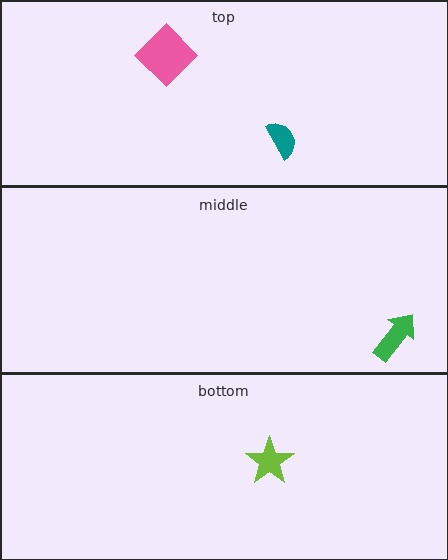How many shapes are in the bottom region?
1.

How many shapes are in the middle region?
1.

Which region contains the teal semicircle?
The top region.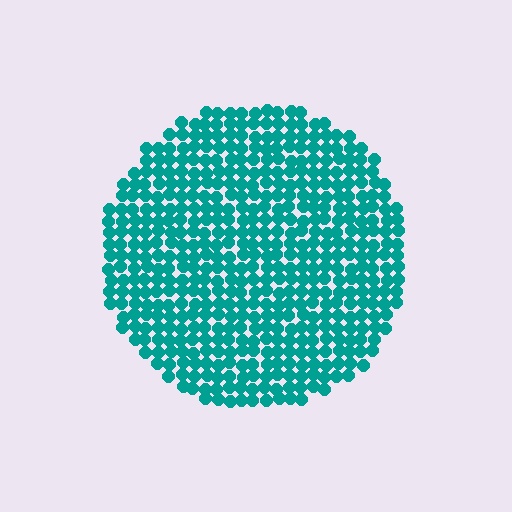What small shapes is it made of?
It is made of small circles.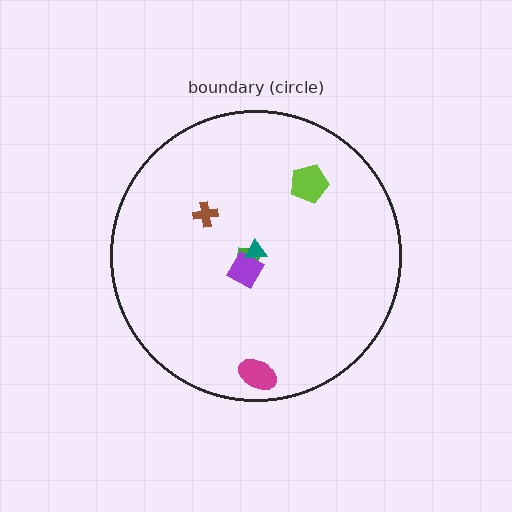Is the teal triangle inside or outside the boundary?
Inside.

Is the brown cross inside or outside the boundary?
Inside.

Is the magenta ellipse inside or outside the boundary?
Inside.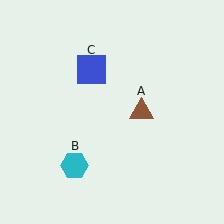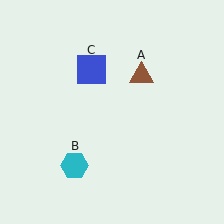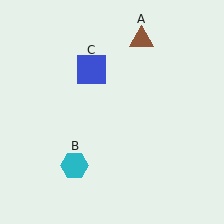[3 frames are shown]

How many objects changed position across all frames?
1 object changed position: brown triangle (object A).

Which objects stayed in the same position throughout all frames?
Cyan hexagon (object B) and blue square (object C) remained stationary.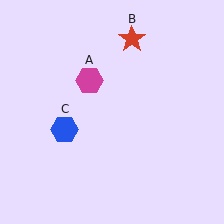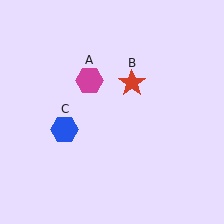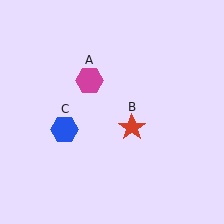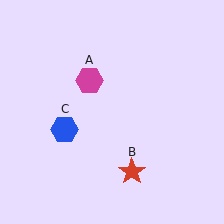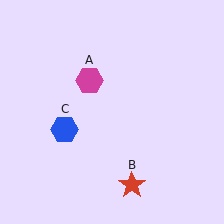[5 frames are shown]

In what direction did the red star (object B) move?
The red star (object B) moved down.